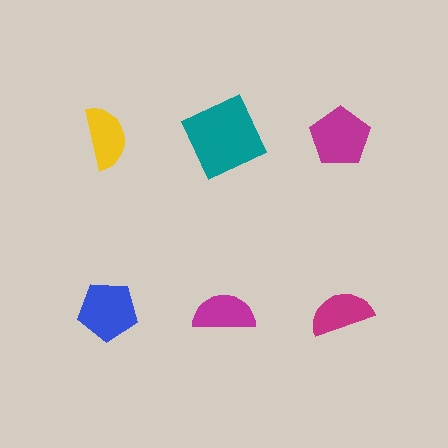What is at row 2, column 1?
A blue pentagon.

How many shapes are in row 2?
3 shapes.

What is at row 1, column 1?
A yellow semicircle.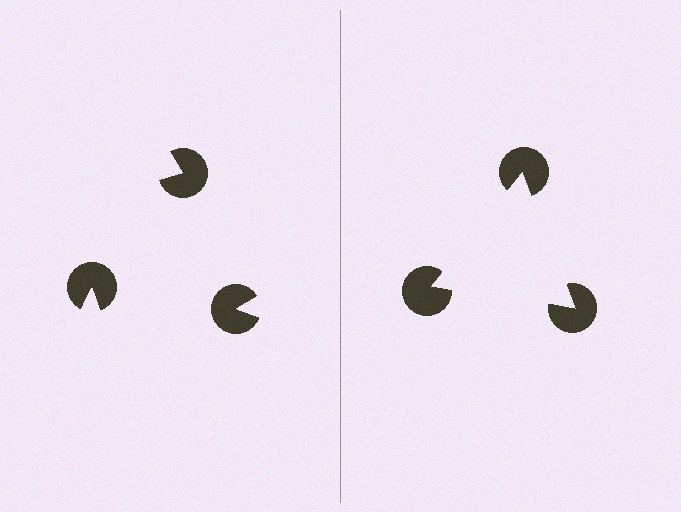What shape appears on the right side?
An illusory triangle.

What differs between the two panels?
The pac-man discs are positioned identically on both sides; only the wedge orientations differ. On the right they align to a triangle; on the left they are misaligned.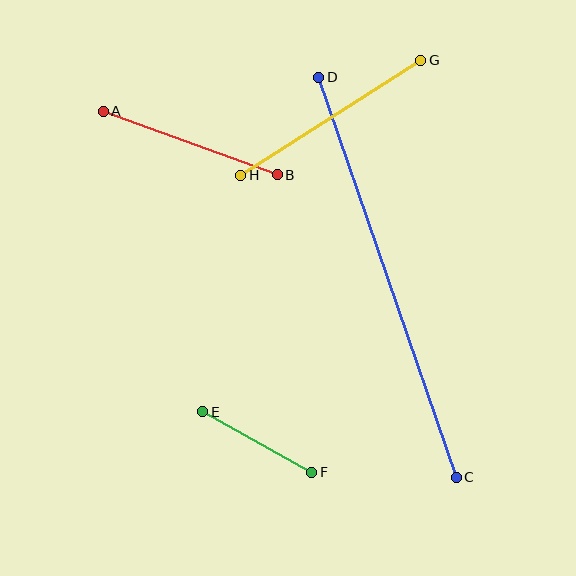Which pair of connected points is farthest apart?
Points C and D are farthest apart.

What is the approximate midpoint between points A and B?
The midpoint is at approximately (190, 143) pixels.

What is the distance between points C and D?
The distance is approximately 423 pixels.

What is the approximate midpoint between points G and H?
The midpoint is at approximately (331, 118) pixels.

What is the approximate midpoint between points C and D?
The midpoint is at approximately (387, 277) pixels.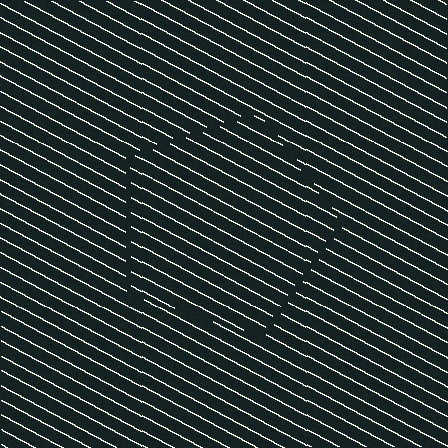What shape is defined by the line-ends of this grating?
An illusory pentagon. The interior of the shape contains the same grating, shifted by half a period — the contour is defined by the phase discontinuity where line-ends from the inner and outer gratings abut.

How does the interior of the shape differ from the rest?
The interior of the shape contains the same grating, shifted by half a period — the contour is defined by the phase discontinuity where line-ends from the inner and outer gratings abut.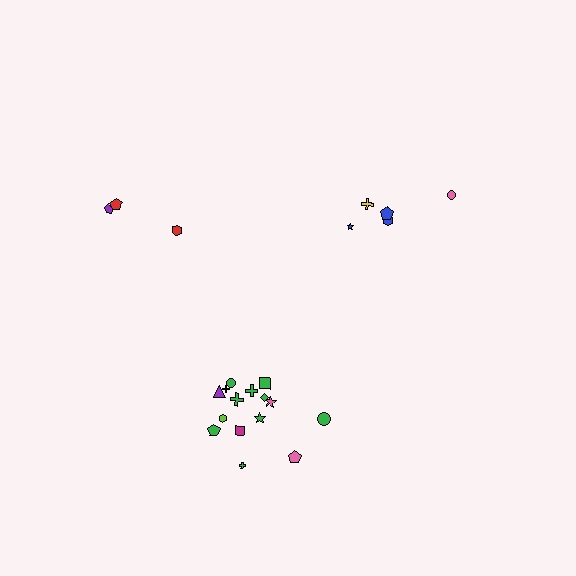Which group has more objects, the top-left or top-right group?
The top-right group.